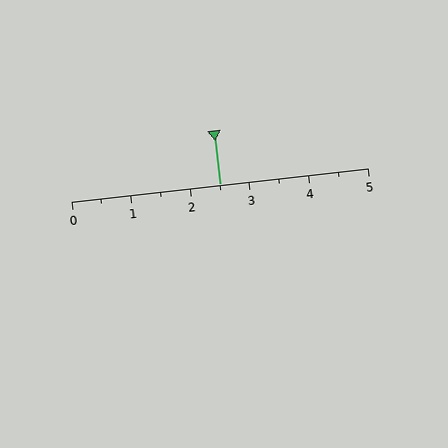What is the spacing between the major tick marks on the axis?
The major ticks are spaced 1 apart.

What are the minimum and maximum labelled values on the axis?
The axis runs from 0 to 5.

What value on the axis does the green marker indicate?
The marker indicates approximately 2.5.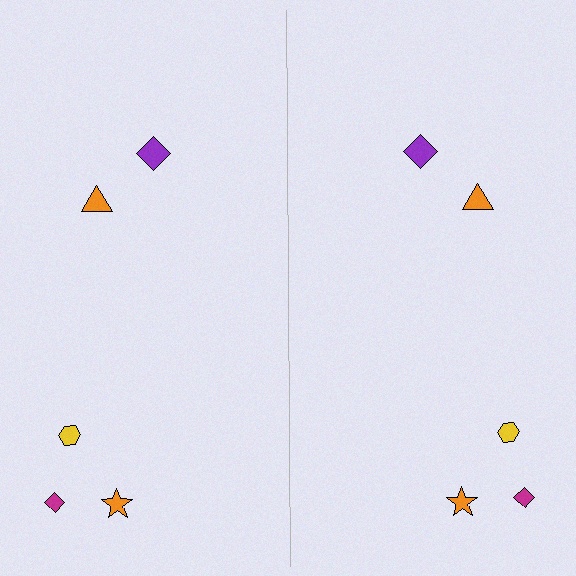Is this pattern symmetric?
Yes, this pattern has bilateral (reflection) symmetry.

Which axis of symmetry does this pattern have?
The pattern has a vertical axis of symmetry running through the center of the image.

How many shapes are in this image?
There are 10 shapes in this image.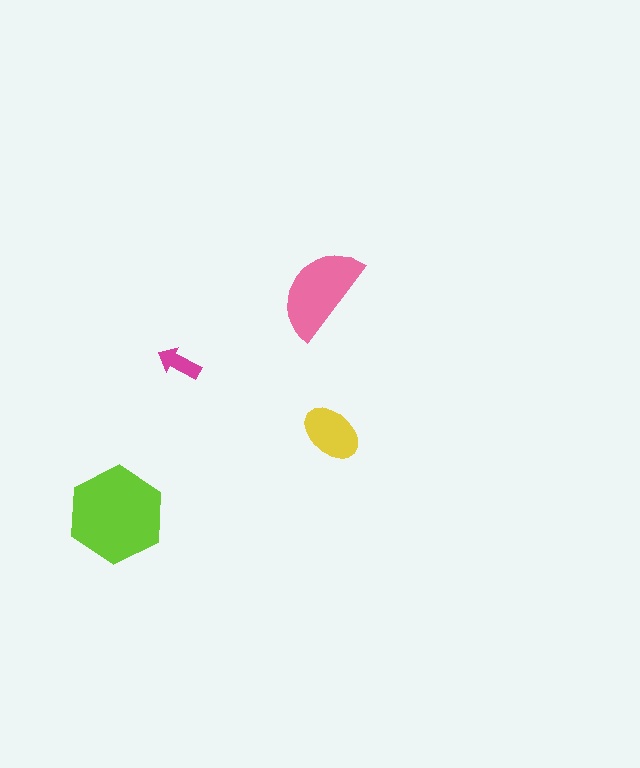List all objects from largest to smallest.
The lime hexagon, the pink semicircle, the yellow ellipse, the magenta arrow.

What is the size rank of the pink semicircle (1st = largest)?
2nd.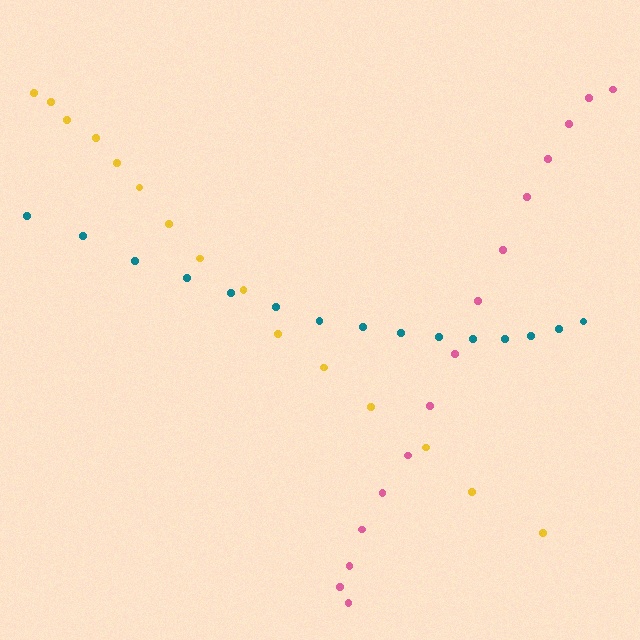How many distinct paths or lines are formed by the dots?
There are 3 distinct paths.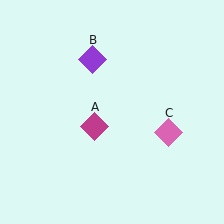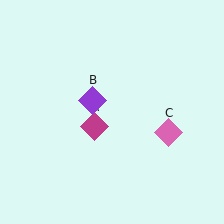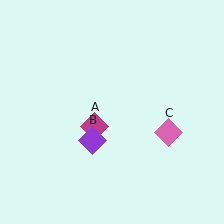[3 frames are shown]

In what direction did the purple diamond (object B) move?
The purple diamond (object B) moved down.